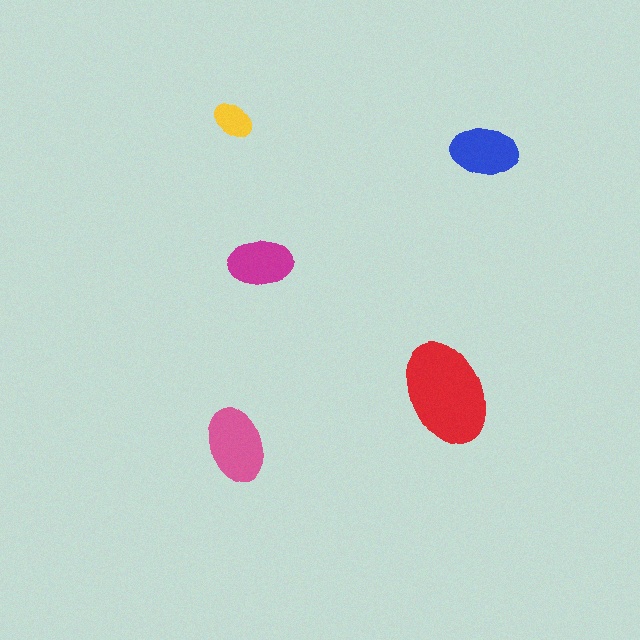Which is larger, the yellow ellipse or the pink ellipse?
The pink one.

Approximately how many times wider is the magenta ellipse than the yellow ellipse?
About 1.5 times wider.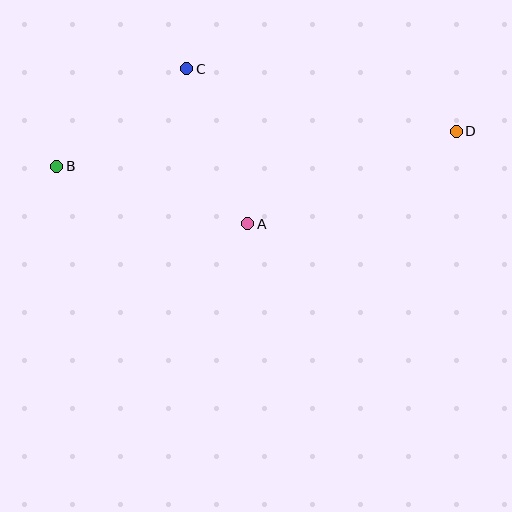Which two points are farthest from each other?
Points B and D are farthest from each other.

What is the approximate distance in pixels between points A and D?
The distance between A and D is approximately 228 pixels.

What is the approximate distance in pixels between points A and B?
The distance between A and B is approximately 200 pixels.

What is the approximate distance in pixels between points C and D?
The distance between C and D is approximately 277 pixels.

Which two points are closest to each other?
Points B and C are closest to each other.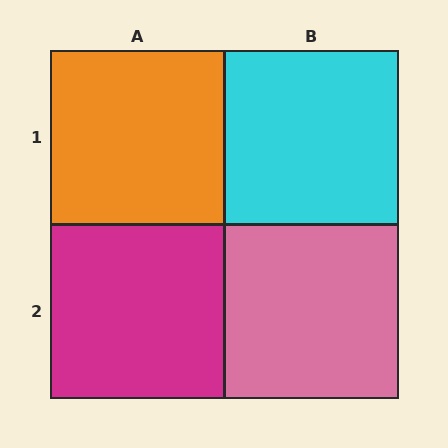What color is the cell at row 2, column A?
Magenta.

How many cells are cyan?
1 cell is cyan.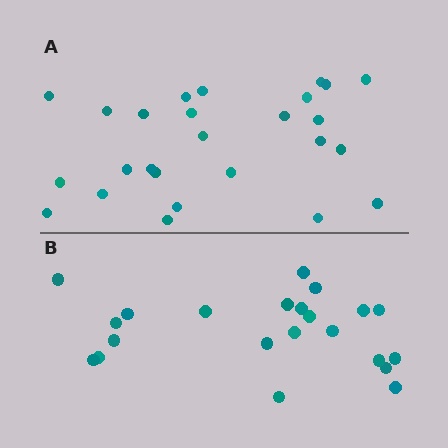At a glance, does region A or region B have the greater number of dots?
Region A (the top region) has more dots.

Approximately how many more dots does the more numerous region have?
Region A has about 4 more dots than region B.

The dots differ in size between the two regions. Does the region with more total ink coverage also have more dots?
No. Region B has more total ink coverage because its dots are larger, but region A actually contains more individual dots. Total area can be misleading — the number of items is what matters here.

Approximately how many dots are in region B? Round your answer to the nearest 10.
About 20 dots. (The exact count is 22, which rounds to 20.)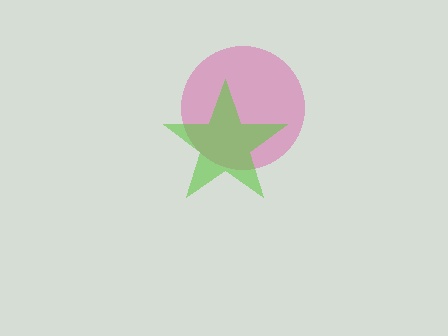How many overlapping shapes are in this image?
There are 2 overlapping shapes in the image.